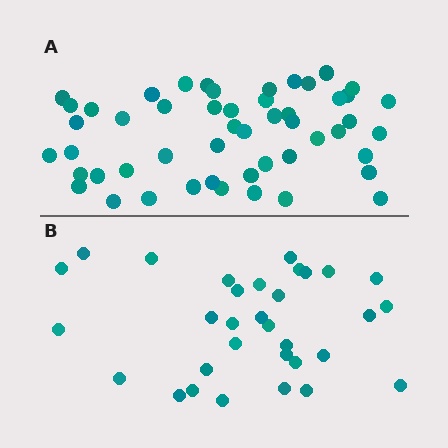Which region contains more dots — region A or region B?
Region A (the top region) has more dots.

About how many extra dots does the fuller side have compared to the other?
Region A has approximately 20 more dots than region B.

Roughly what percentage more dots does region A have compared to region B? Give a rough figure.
About 60% more.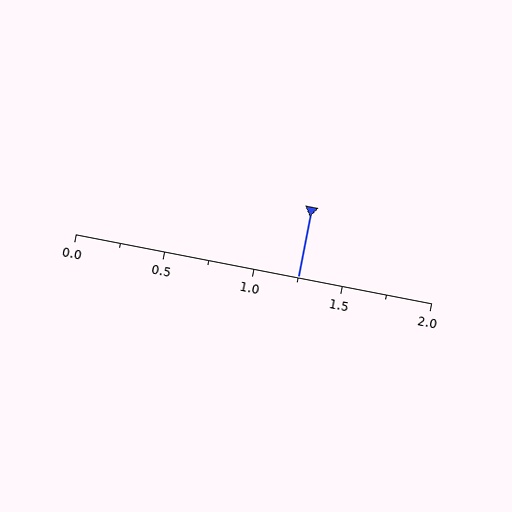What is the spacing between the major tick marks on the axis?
The major ticks are spaced 0.5 apart.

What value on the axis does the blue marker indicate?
The marker indicates approximately 1.25.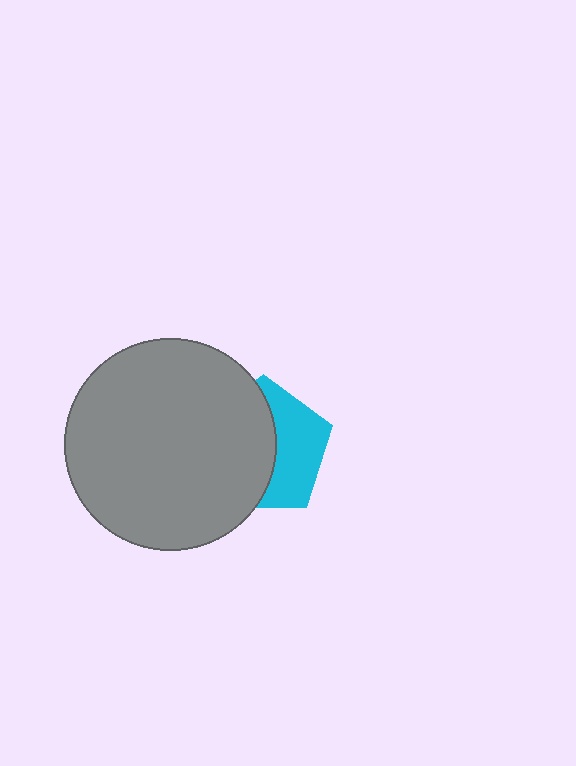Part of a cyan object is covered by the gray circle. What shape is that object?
It is a pentagon.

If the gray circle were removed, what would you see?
You would see the complete cyan pentagon.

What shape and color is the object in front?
The object in front is a gray circle.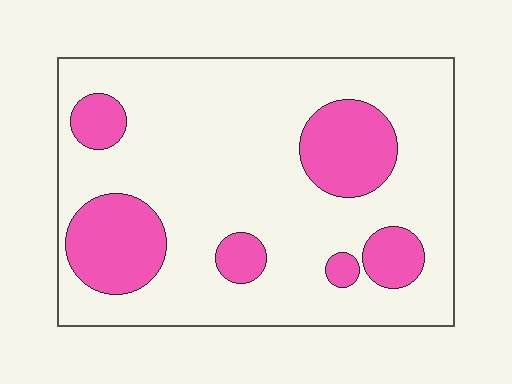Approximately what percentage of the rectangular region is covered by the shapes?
Approximately 25%.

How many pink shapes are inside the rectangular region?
6.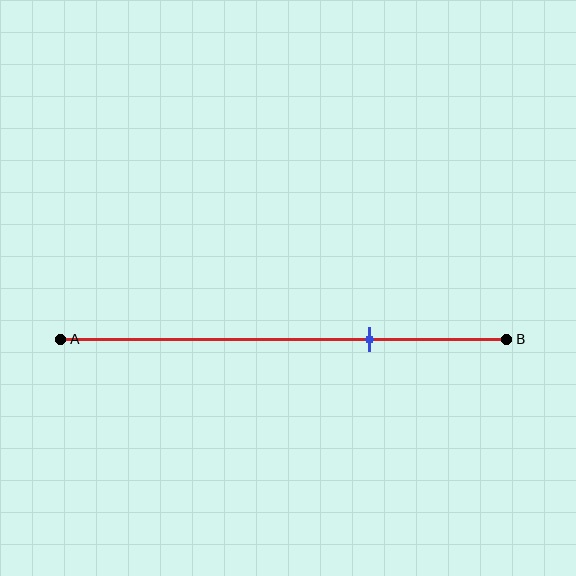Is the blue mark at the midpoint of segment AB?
No, the mark is at about 70% from A, not at the 50% midpoint.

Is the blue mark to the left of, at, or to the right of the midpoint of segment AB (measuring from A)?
The blue mark is to the right of the midpoint of segment AB.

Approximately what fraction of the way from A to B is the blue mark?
The blue mark is approximately 70% of the way from A to B.